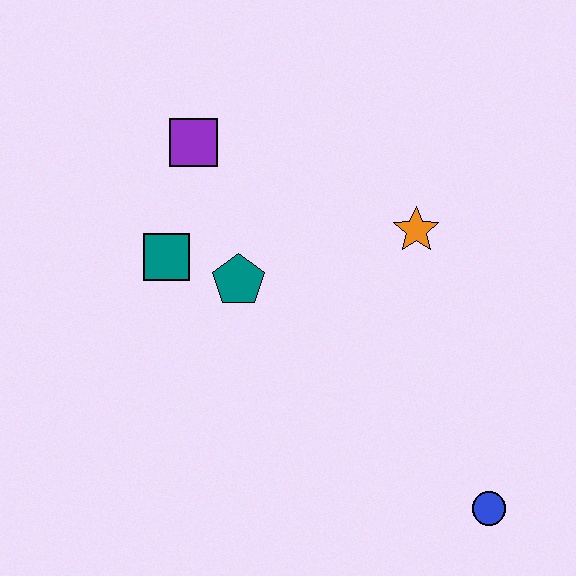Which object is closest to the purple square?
The teal square is closest to the purple square.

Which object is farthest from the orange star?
The blue circle is farthest from the orange star.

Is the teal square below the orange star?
Yes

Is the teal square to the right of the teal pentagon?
No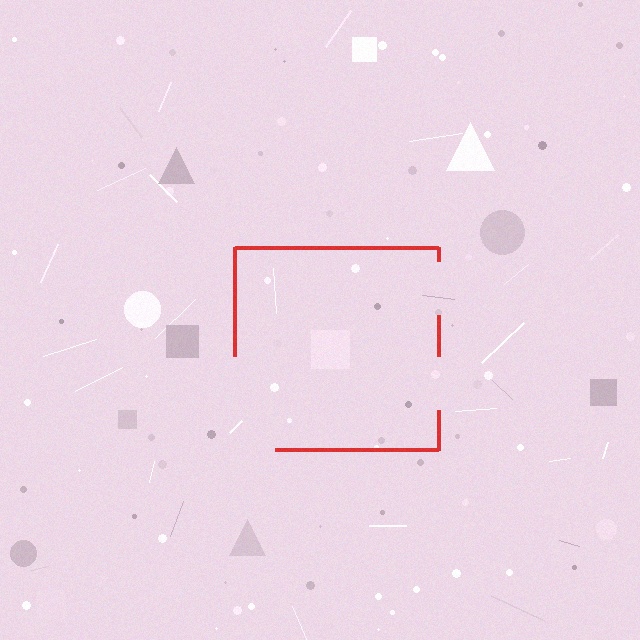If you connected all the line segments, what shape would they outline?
They would outline a square.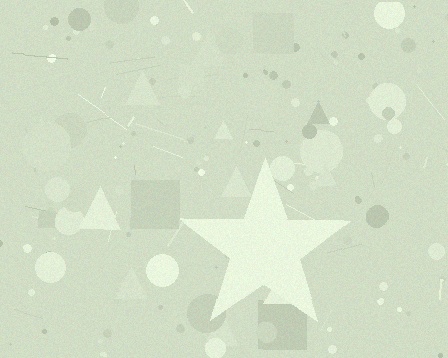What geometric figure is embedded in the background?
A star is embedded in the background.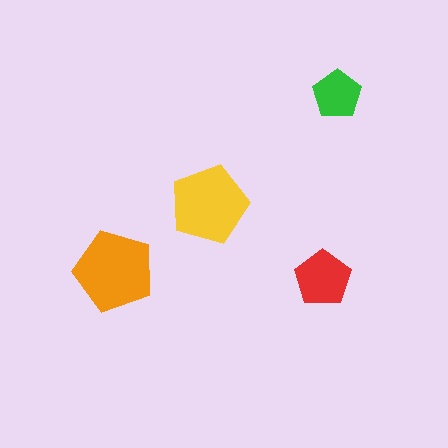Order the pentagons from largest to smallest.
the orange one, the yellow one, the red one, the green one.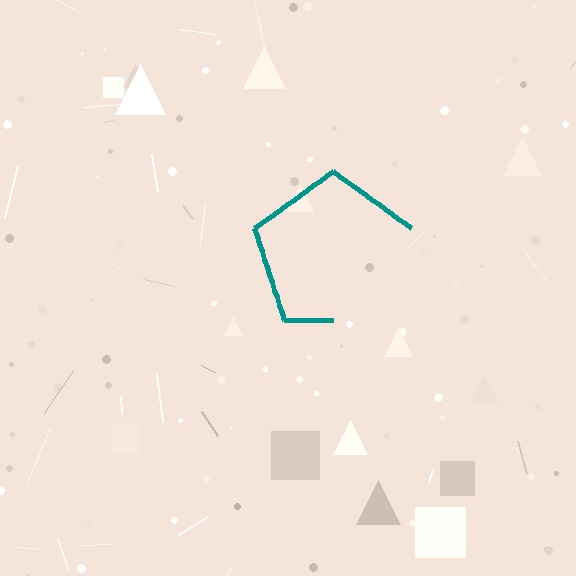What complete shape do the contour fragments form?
The contour fragments form a pentagon.